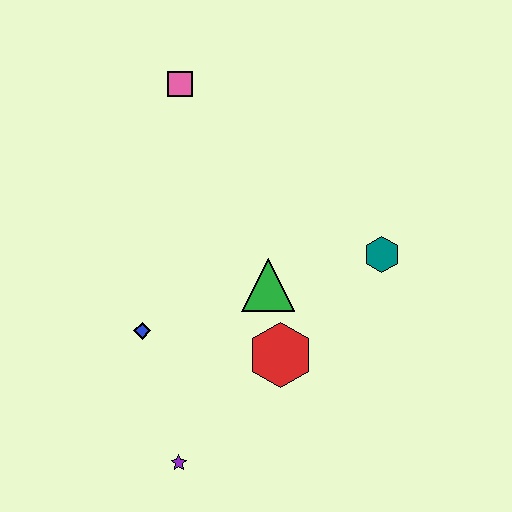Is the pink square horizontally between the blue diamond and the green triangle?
Yes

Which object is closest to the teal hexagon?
The green triangle is closest to the teal hexagon.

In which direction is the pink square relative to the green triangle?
The pink square is above the green triangle.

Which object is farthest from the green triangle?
The pink square is farthest from the green triangle.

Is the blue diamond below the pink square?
Yes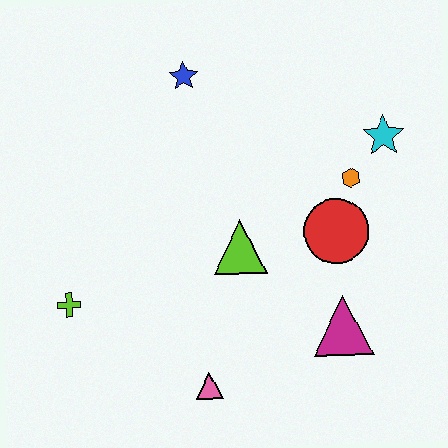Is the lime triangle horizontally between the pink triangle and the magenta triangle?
Yes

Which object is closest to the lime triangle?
The red circle is closest to the lime triangle.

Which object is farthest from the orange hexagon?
The lime cross is farthest from the orange hexagon.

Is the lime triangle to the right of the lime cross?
Yes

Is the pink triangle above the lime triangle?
No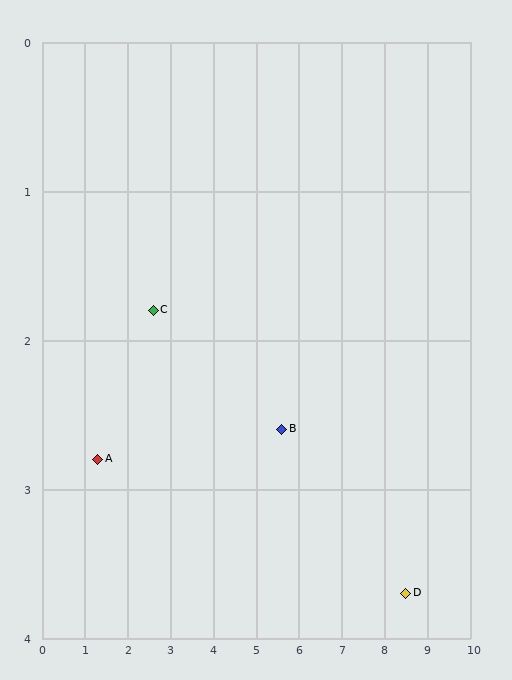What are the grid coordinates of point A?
Point A is at approximately (1.3, 2.8).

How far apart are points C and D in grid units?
Points C and D are about 6.2 grid units apart.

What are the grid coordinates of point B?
Point B is at approximately (5.6, 2.6).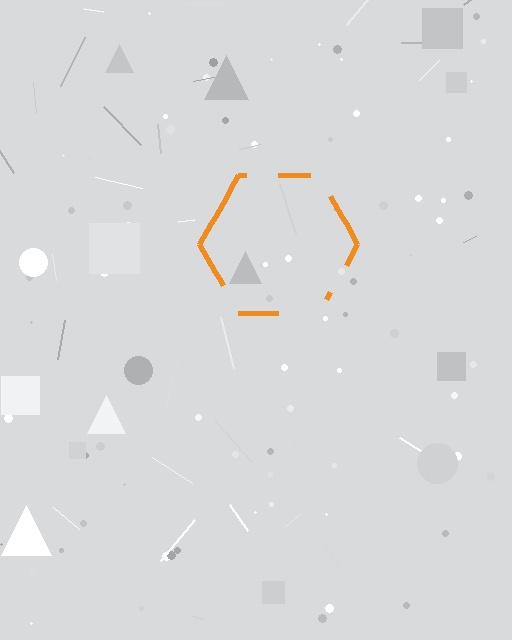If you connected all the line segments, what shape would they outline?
They would outline a hexagon.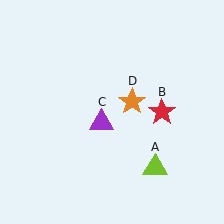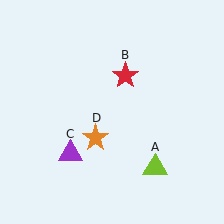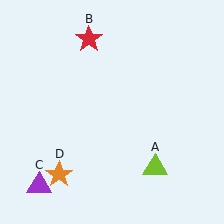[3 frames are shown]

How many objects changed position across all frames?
3 objects changed position: red star (object B), purple triangle (object C), orange star (object D).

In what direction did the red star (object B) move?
The red star (object B) moved up and to the left.